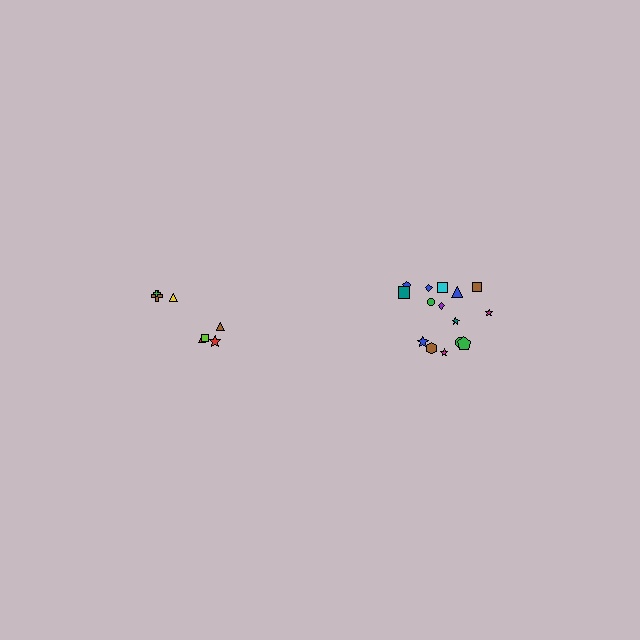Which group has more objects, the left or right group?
The right group.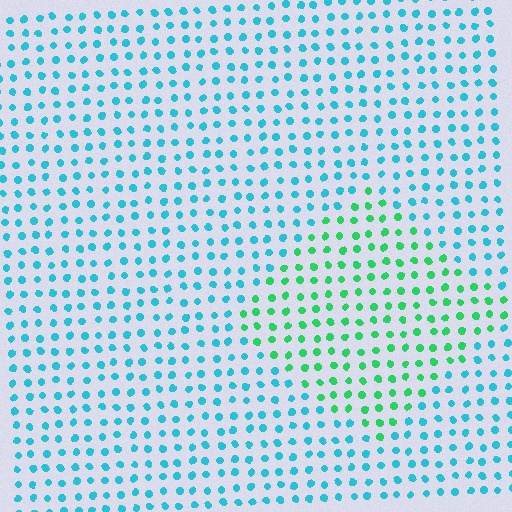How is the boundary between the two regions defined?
The boundary is defined purely by a slight shift in hue (about 47 degrees). Spacing, size, and orientation are identical on both sides.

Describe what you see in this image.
The image is filled with small cyan elements in a uniform arrangement. A diamond-shaped region is visible where the elements are tinted to a slightly different hue, forming a subtle color boundary.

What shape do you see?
I see a diamond.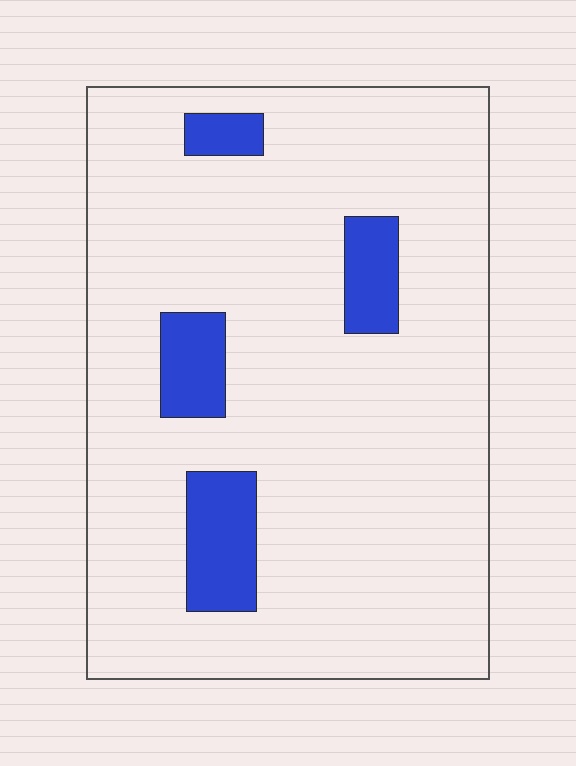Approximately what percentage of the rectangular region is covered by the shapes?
Approximately 10%.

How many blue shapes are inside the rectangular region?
4.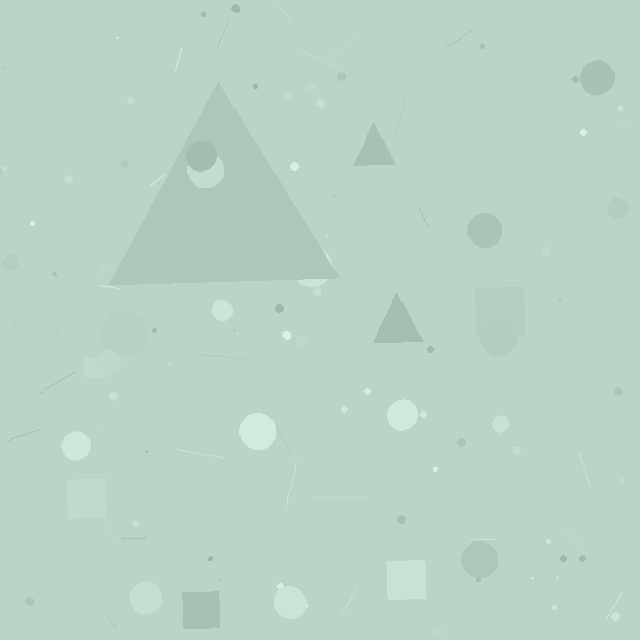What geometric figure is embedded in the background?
A triangle is embedded in the background.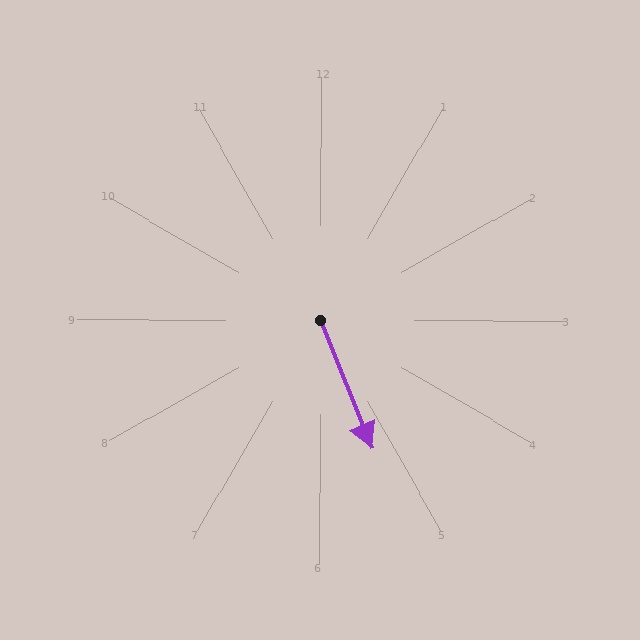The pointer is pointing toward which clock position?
Roughly 5 o'clock.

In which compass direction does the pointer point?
South.